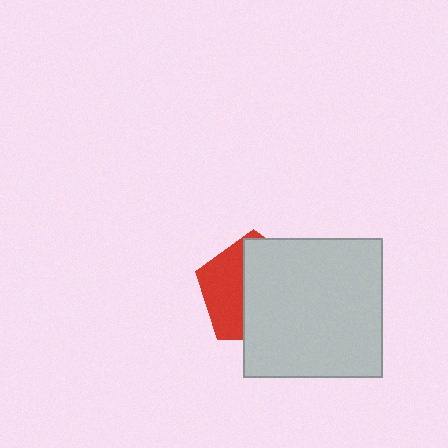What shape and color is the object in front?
The object in front is a light gray square.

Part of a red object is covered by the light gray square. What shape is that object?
It is a pentagon.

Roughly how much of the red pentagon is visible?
A small part of it is visible (roughly 39%).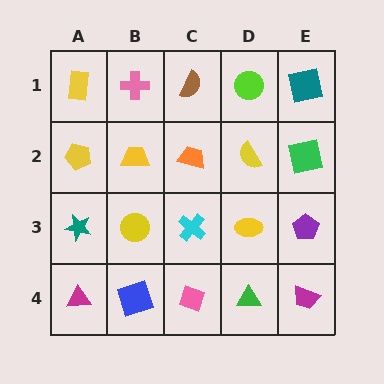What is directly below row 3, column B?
A blue square.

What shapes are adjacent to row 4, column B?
A yellow circle (row 3, column B), a magenta triangle (row 4, column A), a pink diamond (row 4, column C).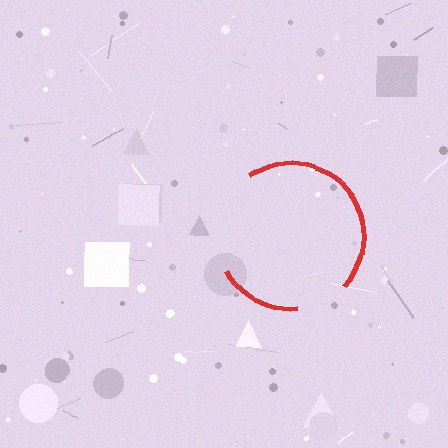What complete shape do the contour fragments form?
The contour fragments form a circle.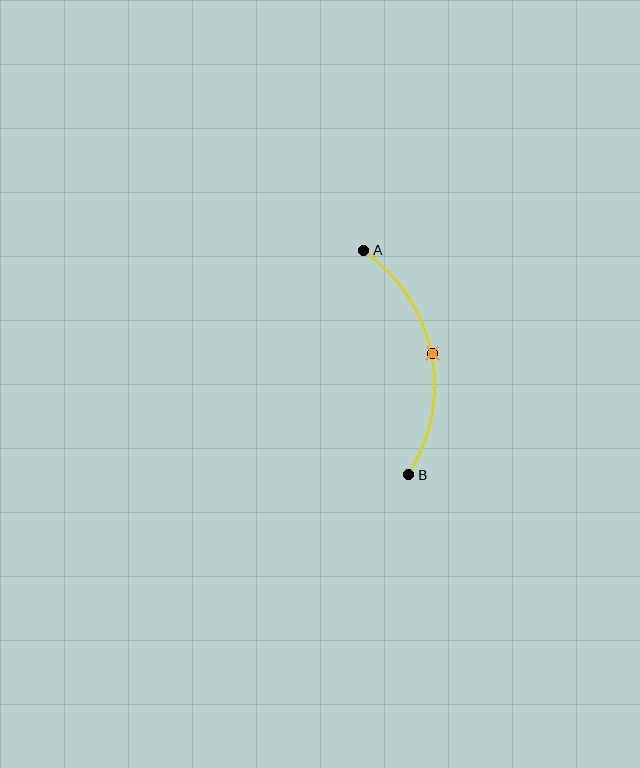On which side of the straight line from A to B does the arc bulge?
The arc bulges to the right of the straight line connecting A and B.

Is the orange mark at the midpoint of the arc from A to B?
Yes. The orange mark lies on the arc at equal arc-length from both A and B — it is the arc midpoint.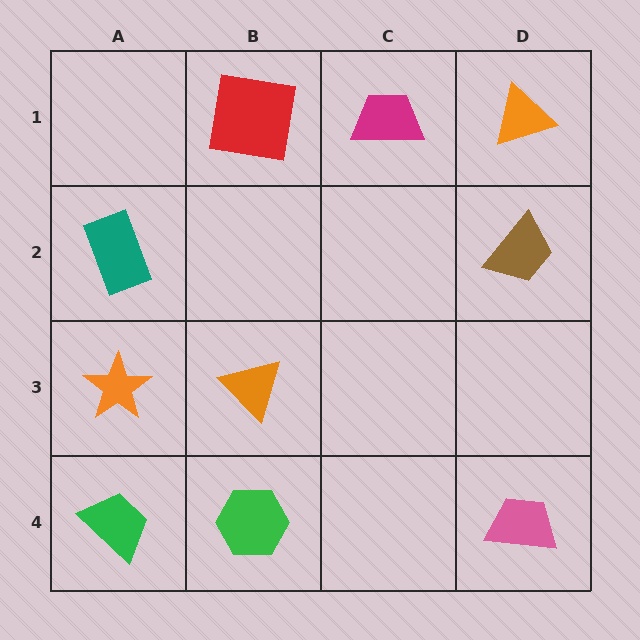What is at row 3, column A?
An orange star.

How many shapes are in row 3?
2 shapes.